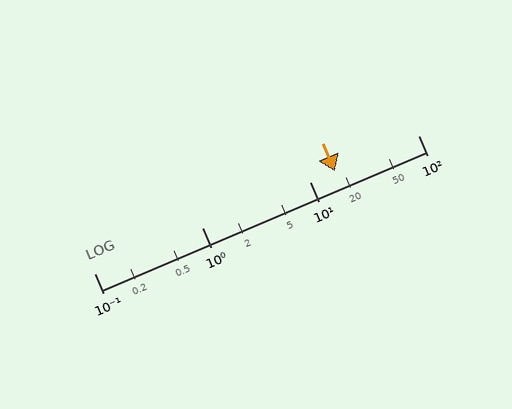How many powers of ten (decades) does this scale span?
The scale spans 3 decades, from 0.1 to 100.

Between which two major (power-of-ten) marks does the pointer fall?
The pointer is between 10 and 100.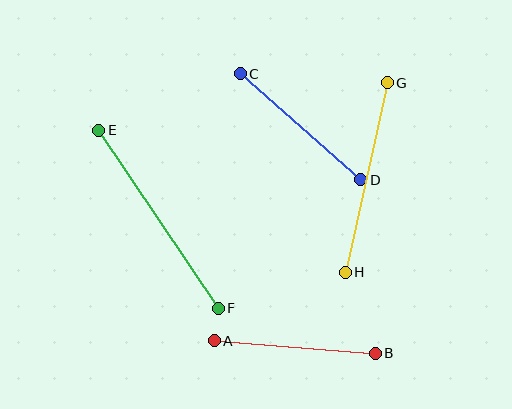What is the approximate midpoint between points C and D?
The midpoint is at approximately (300, 127) pixels.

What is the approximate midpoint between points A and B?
The midpoint is at approximately (295, 347) pixels.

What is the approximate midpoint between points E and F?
The midpoint is at approximately (158, 219) pixels.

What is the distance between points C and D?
The distance is approximately 160 pixels.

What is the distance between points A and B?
The distance is approximately 162 pixels.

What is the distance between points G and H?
The distance is approximately 194 pixels.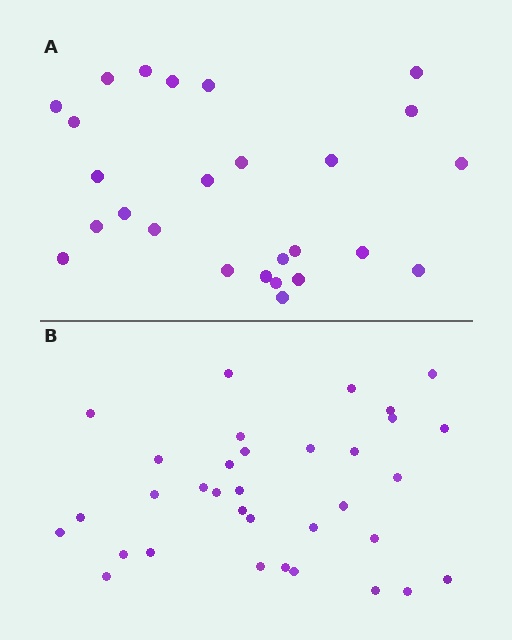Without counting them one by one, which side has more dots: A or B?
Region B (the bottom region) has more dots.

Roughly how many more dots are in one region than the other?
Region B has roughly 8 or so more dots than region A.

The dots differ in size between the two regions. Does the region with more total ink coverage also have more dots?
No. Region A has more total ink coverage because its dots are larger, but region B actually contains more individual dots. Total area can be misleading — the number of items is what matters here.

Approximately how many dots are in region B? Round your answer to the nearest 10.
About 30 dots. (The exact count is 34, which rounds to 30.)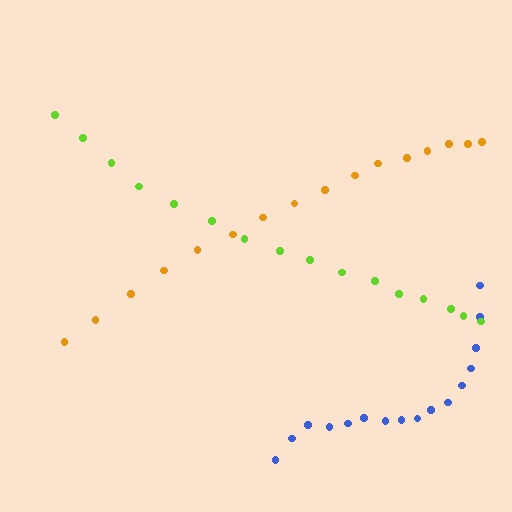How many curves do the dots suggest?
There are 3 distinct paths.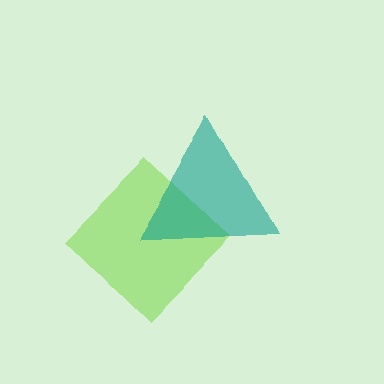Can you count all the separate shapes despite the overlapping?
Yes, there are 2 separate shapes.